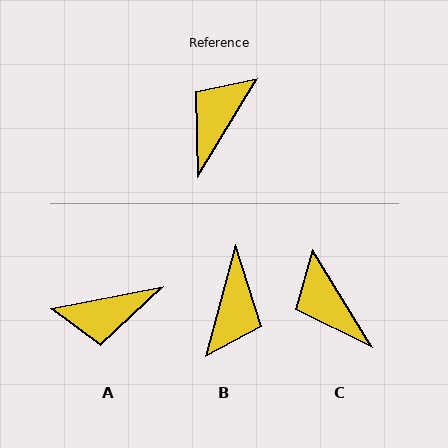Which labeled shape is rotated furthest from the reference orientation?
B, about 164 degrees away.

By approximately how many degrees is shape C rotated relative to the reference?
Approximately 63 degrees counter-clockwise.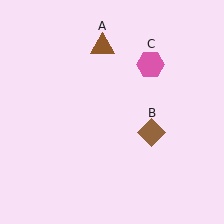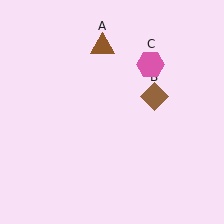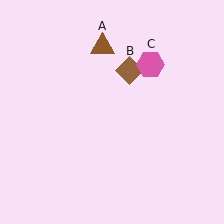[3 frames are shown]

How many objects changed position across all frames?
1 object changed position: brown diamond (object B).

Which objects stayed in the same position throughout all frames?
Brown triangle (object A) and pink hexagon (object C) remained stationary.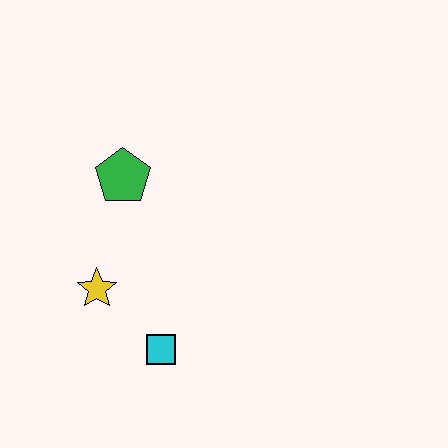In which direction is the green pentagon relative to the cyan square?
The green pentagon is above the cyan square.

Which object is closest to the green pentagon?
The yellow star is closest to the green pentagon.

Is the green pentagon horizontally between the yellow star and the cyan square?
Yes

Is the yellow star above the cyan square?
Yes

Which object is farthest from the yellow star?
The green pentagon is farthest from the yellow star.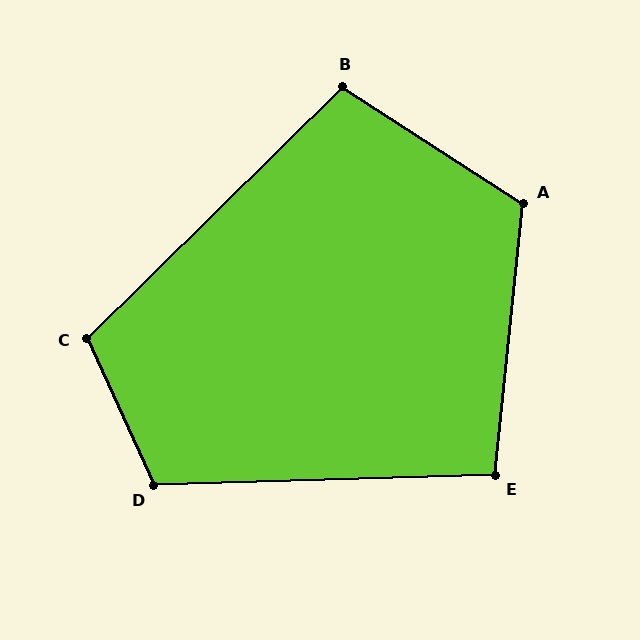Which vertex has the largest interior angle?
A, at approximately 117 degrees.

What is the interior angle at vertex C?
Approximately 110 degrees (obtuse).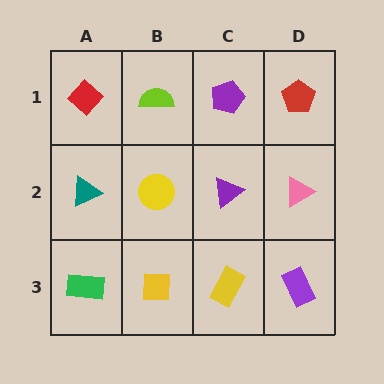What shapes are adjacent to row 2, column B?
A lime semicircle (row 1, column B), a yellow square (row 3, column B), a teal triangle (row 2, column A), a purple triangle (row 2, column C).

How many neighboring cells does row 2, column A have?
3.